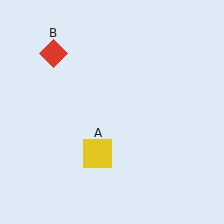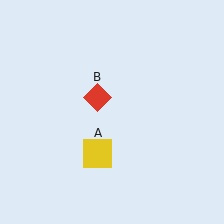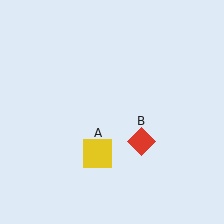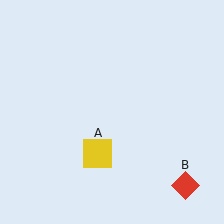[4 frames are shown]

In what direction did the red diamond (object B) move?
The red diamond (object B) moved down and to the right.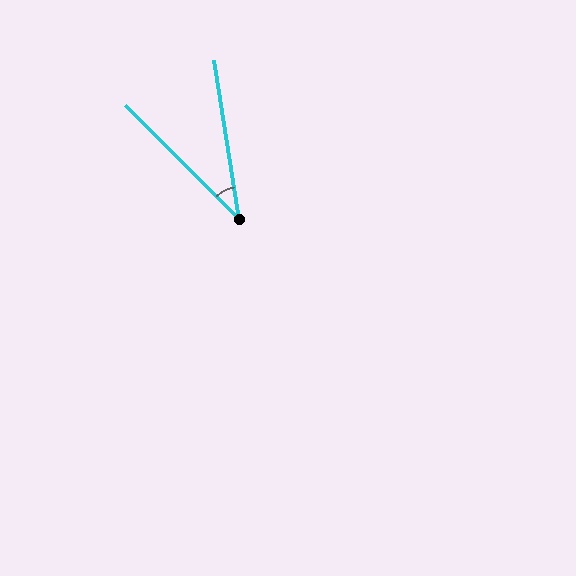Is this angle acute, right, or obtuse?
It is acute.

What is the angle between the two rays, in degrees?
Approximately 36 degrees.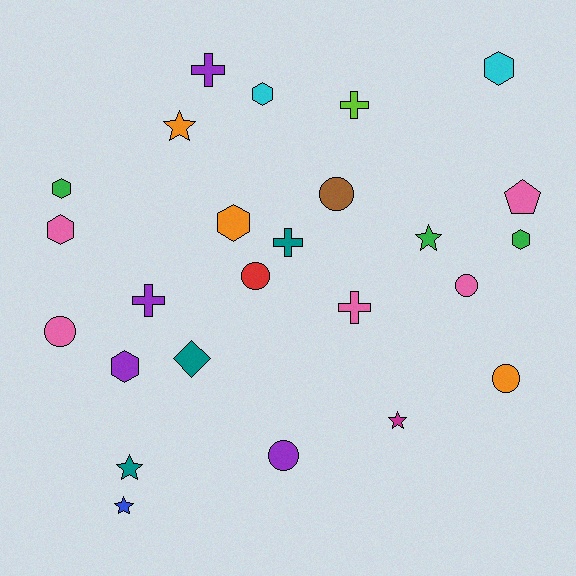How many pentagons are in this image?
There is 1 pentagon.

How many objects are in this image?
There are 25 objects.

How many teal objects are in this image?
There are 3 teal objects.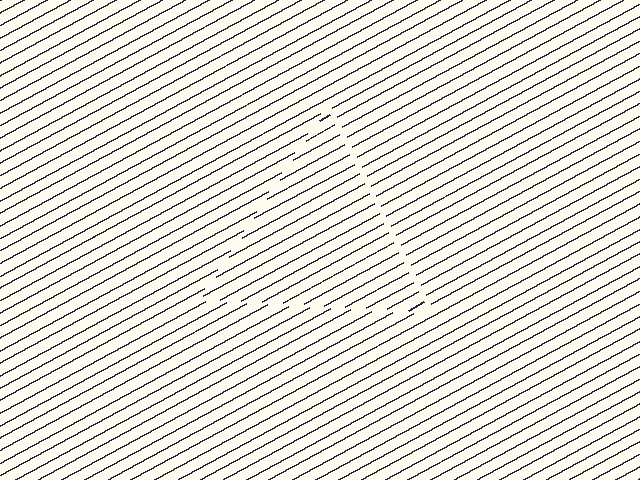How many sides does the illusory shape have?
3 sides — the line-ends trace a triangle.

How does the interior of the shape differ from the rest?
The interior of the shape contains the same grating, shifted by half a period — the contour is defined by the phase discontinuity where line-ends from the inner and outer gratings abut.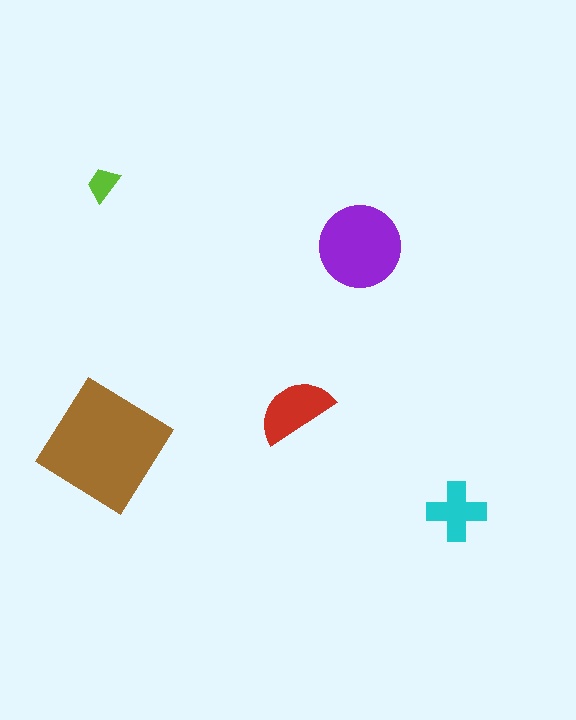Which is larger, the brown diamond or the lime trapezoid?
The brown diamond.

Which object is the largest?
The brown diamond.